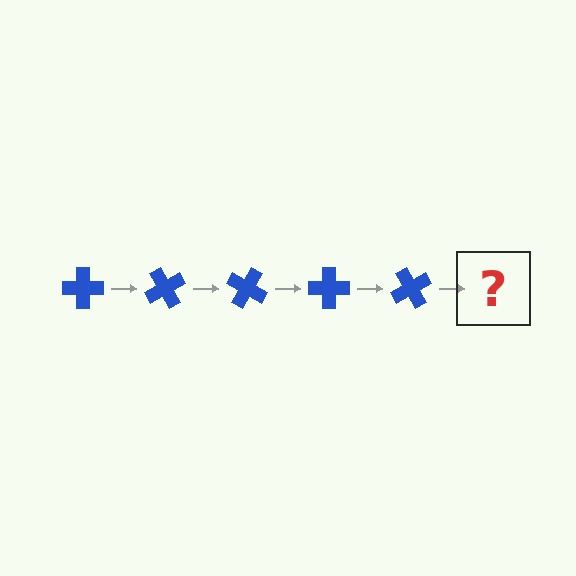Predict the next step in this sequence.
The next step is a blue cross rotated 300 degrees.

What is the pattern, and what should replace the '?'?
The pattern is that the cross rotates 60 degrees each step. The '?' should be a blue cross rotated 300 degrees.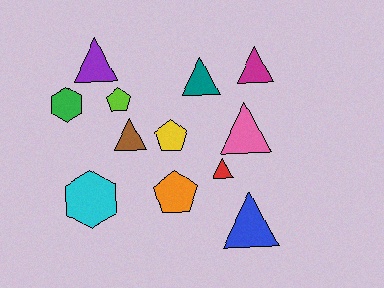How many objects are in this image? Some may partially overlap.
There are 12 objects.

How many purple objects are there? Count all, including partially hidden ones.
There is 1 purple object.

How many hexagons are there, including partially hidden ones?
There are 2 hexagons.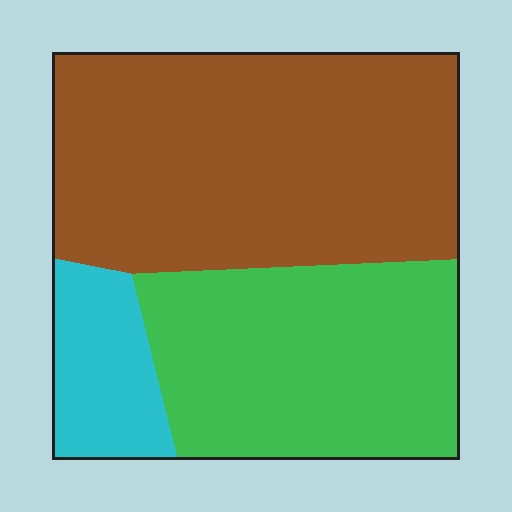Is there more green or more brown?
Brown.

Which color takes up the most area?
Brown, at roughly 55%.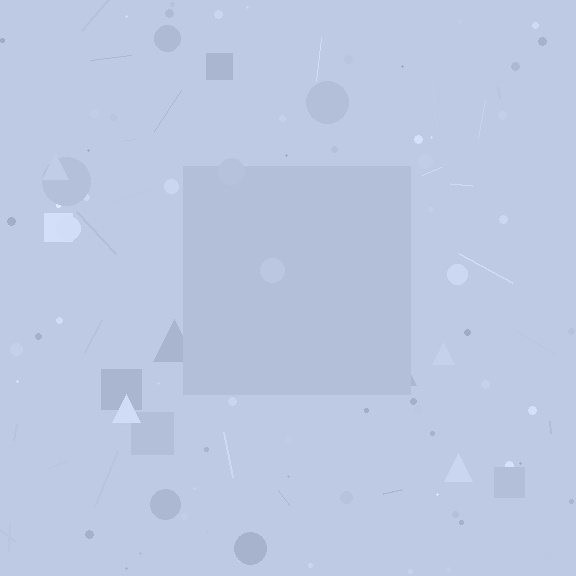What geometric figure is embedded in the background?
A square is embedded in the background.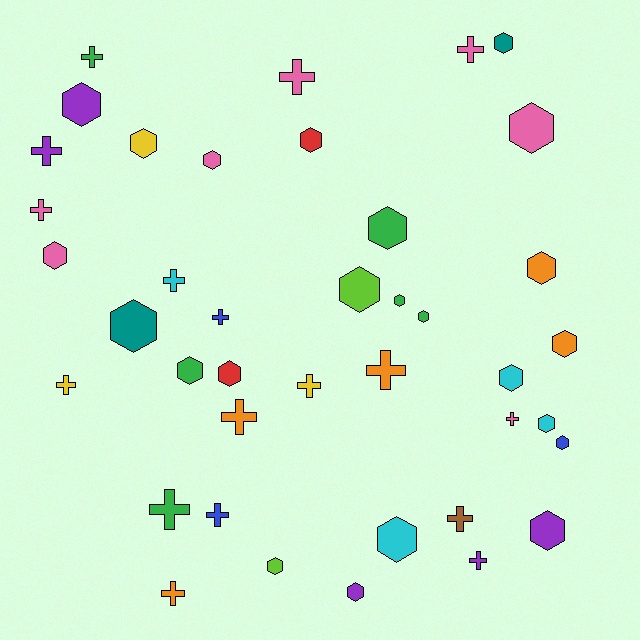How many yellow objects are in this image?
There are 3 yellow objects.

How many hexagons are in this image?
There are 23 hexagons.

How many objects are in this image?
There are 40 objects.